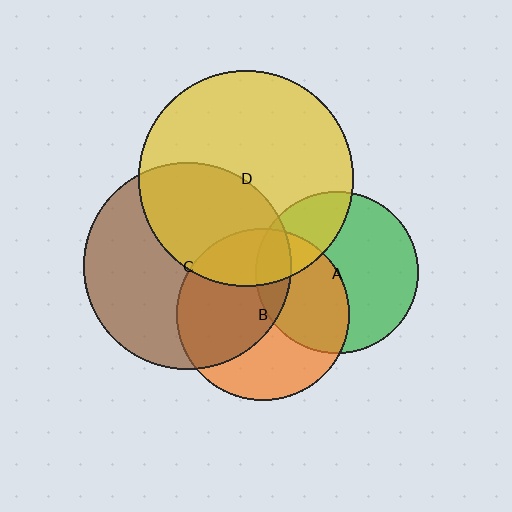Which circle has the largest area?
Circle D (yellow).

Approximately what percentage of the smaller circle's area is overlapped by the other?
Approximately 40%.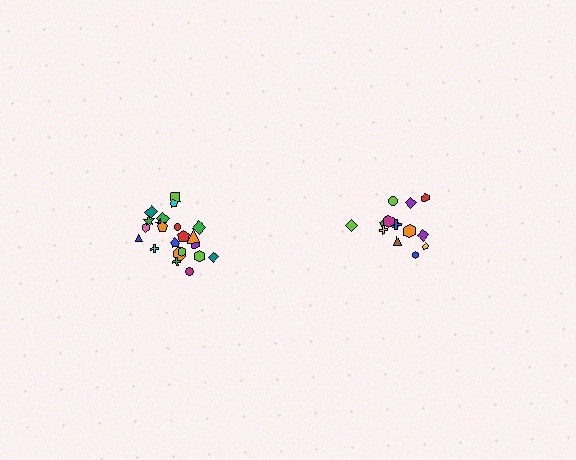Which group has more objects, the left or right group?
The left group.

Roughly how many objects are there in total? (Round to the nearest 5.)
Roughly 35 objects in total.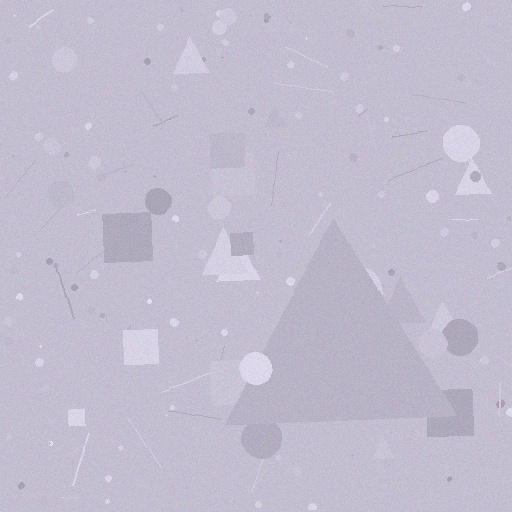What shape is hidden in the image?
A triangle is hidden in the image.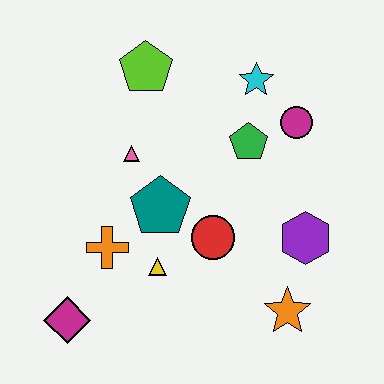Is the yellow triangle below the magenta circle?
Yes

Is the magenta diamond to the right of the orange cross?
No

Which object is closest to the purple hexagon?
The orange star is closest to the purple hexagon.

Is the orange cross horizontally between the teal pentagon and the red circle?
No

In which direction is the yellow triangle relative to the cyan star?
The yellow triangle is below the cyan star.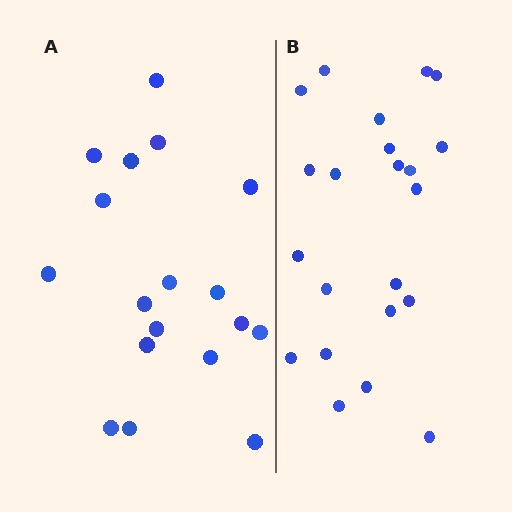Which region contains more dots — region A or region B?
Region B (the right region) has more dots.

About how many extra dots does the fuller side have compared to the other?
Region B has about 4 more dots than region A.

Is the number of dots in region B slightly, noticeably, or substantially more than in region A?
Region B has only slightly more — the two regions are fairly close. The ratio is roughly 1.2 to 1.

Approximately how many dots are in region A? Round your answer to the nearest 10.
About 20 dots. (The exact count is 18, which rounds to 20.)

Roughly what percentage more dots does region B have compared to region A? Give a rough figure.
About 20% more.